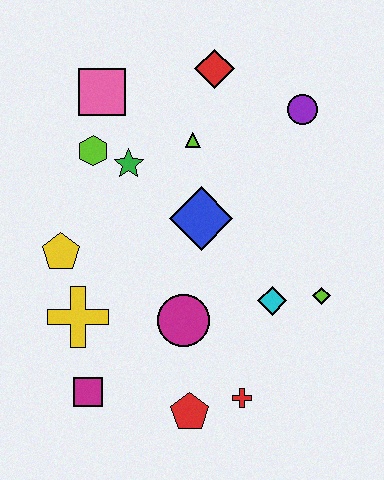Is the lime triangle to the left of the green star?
No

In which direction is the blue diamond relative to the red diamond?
The blue diamond is below the red diamond.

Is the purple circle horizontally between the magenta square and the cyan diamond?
No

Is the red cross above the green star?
No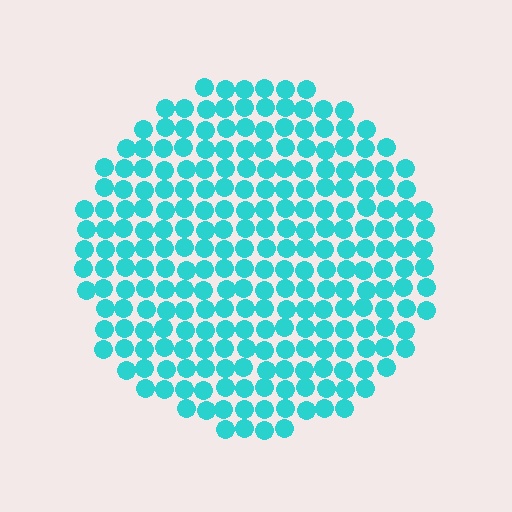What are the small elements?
The small elements are circles.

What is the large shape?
The large shape is a circle.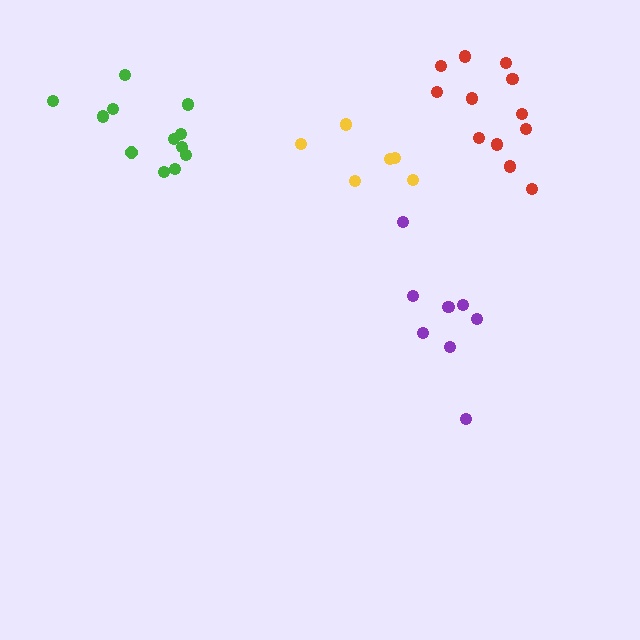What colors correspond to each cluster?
The clusters are colored: green, red, yellow, purple.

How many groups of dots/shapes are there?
There are 4 groups.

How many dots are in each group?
Group 1: 12 dots, Group 2: 12 dots, Group 3: 6 dots, Group 4: 8 dots (38 total).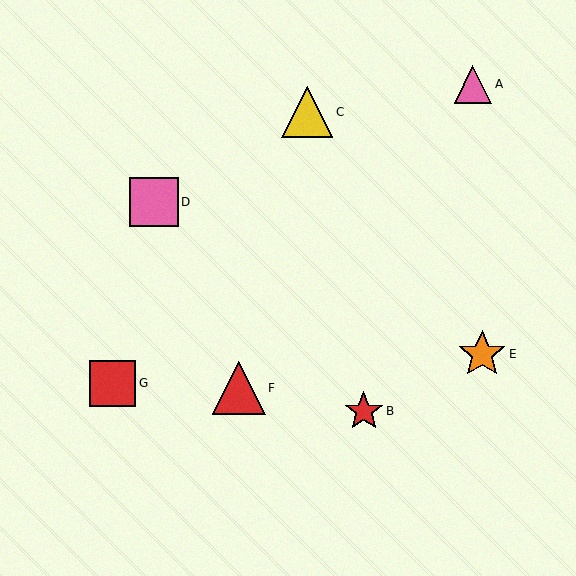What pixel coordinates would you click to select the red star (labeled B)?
Click at (364, 411) to select the red star B.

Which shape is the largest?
The red triangle (labeled F) is the largest.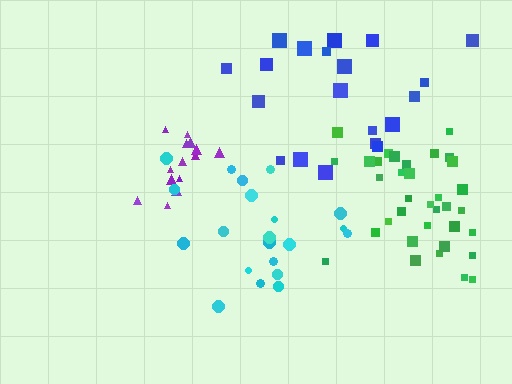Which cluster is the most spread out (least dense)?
Blue.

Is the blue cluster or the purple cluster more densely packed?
Purple.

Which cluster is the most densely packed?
Purple.